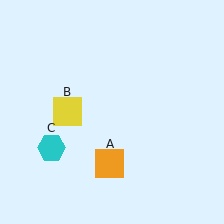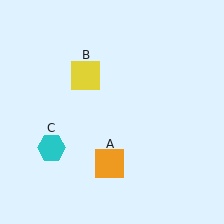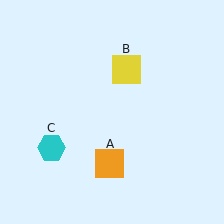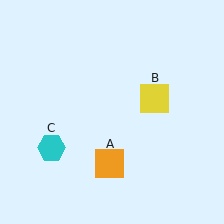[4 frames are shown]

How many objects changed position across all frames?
1 object changed position: yellow square (object B).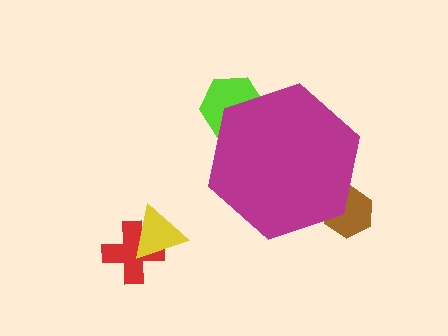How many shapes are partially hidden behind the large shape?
2 shapes are partially hidden.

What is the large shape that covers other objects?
A magenta hexagon.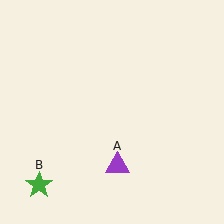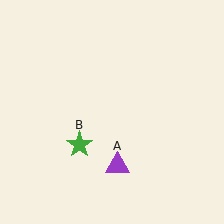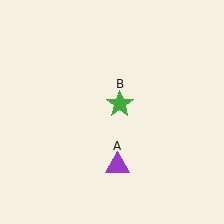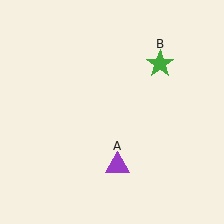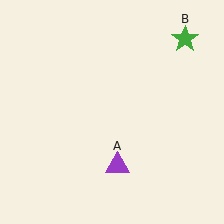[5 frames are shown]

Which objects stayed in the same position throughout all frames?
Purple triangle (object A) remained stationary.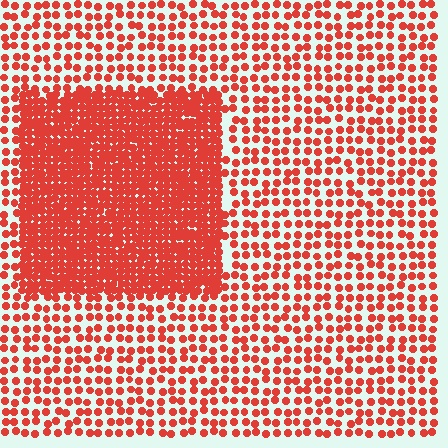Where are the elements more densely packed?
The elements are more densely packed inside the rectangle boundary.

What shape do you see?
I see a rectangle.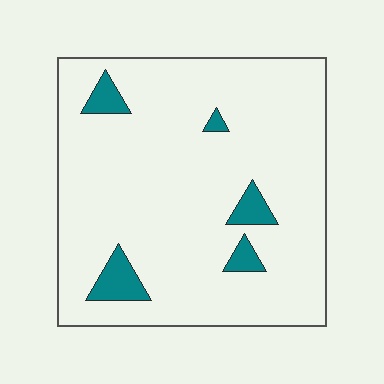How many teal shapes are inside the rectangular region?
5.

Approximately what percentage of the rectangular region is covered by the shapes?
Approximately 10%.